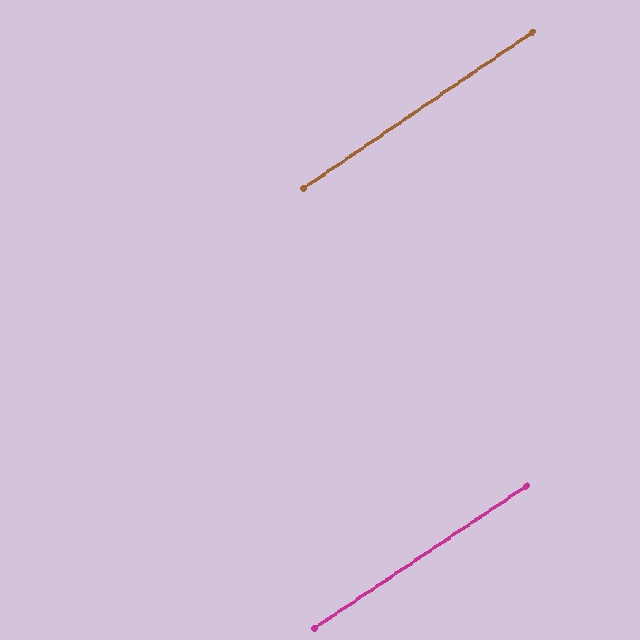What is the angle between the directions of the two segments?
Approximately 0 degrees.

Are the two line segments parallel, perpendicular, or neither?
Parallel — their directions differ by only 0.3°.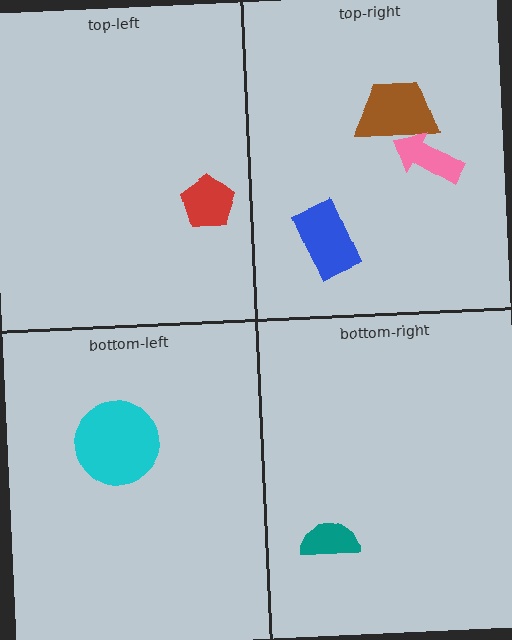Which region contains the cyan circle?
The bottom-left region.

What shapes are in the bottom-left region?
The cyan circle.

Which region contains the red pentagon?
The top-left region.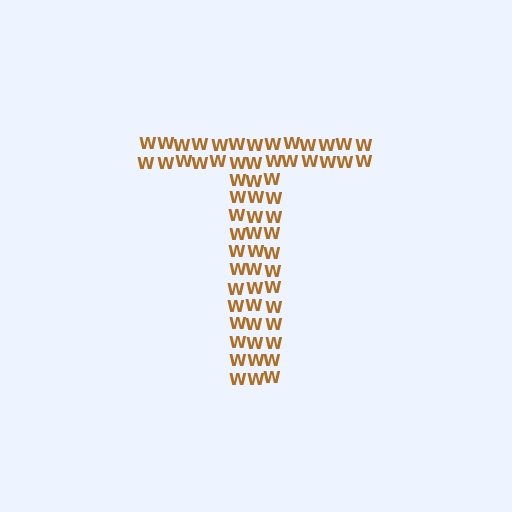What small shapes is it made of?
It is made of small letter W's.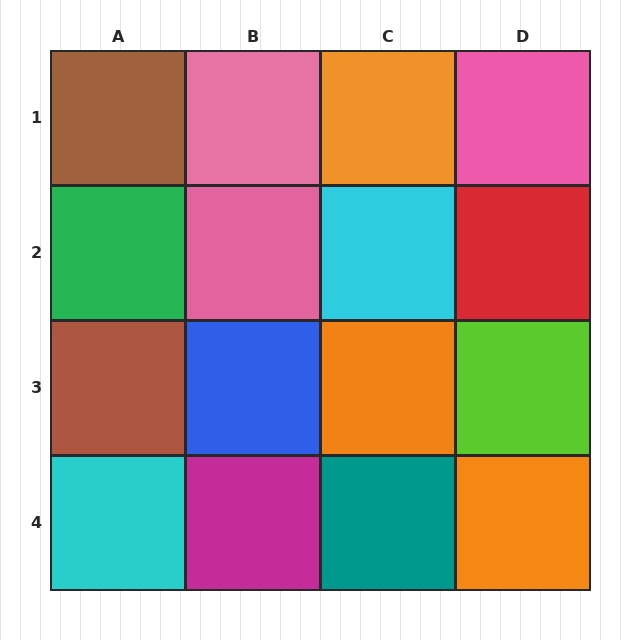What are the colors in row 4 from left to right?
Cyan, magenta, teal, orange.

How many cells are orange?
3 cells are orange.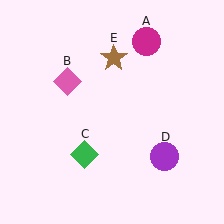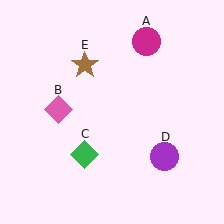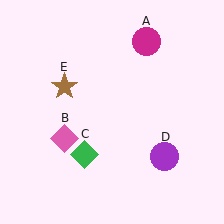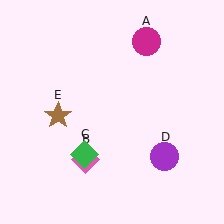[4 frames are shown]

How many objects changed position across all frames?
2 objects changed position: pink diamond (object B), brown star (object E).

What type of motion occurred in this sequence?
The pink diamond (object B), brown star (object E) rotated counterclockwise around the center of the scene.